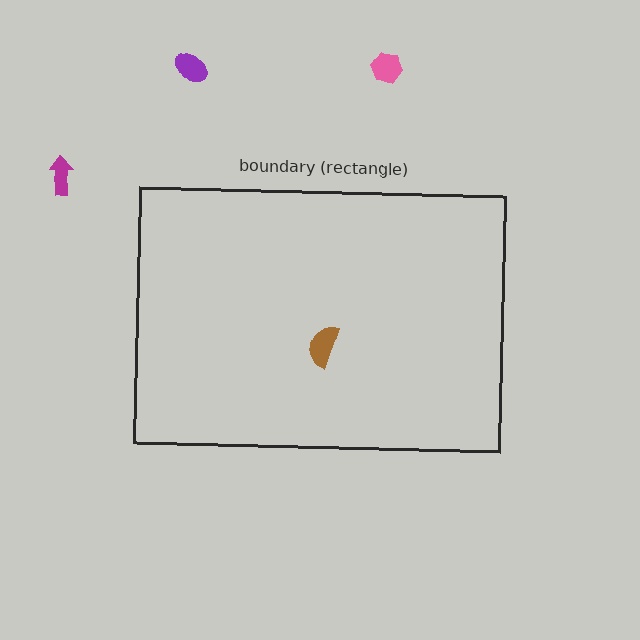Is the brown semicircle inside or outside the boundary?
Inside.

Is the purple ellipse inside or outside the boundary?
Outside.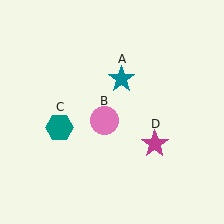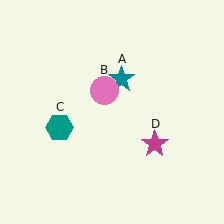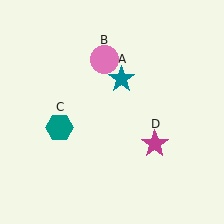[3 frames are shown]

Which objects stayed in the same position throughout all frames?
Teal star (object A) and teal hexagon (object C) and magenta star (object D) remained stationary.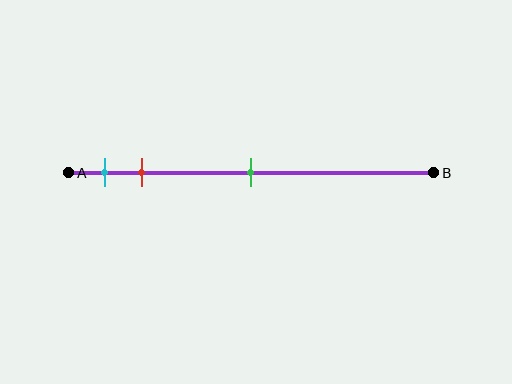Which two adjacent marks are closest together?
The cyan and red marks are the closest adjacent pair.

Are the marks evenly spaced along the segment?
No, the marks are not evenly spaced.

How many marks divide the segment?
There are 3 marks dividing the segment.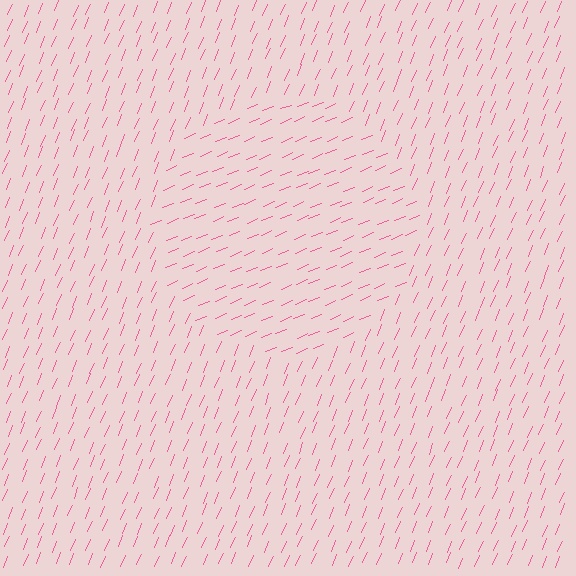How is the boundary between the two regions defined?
The boundary is defined purely by a change in line orientation (approximately 45 degrees difference). All lines are the same color and thickness.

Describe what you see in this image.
The image is filled with small pink line segments. A circle region in the image has lines oriented differently from the surrounding lines, creating a visible texture boundary.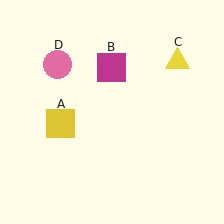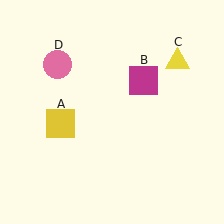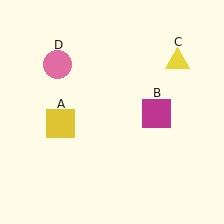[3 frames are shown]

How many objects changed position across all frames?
1 object changed position: magenta square (object B).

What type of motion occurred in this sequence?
The magenta square (object B) rotated clockwise around the center of the scene.